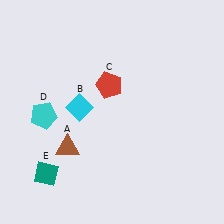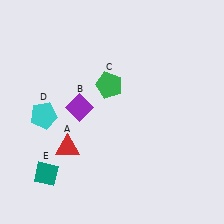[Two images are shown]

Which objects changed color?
A changed from brown to red. B changed from cyan to purple. C changed from red to green.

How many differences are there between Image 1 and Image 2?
There are 3 differences between the two images.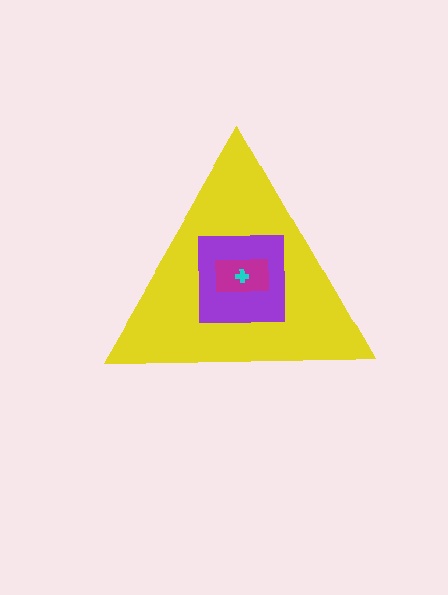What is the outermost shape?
The yellow triangle.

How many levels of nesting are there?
4.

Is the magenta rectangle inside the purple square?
Yes.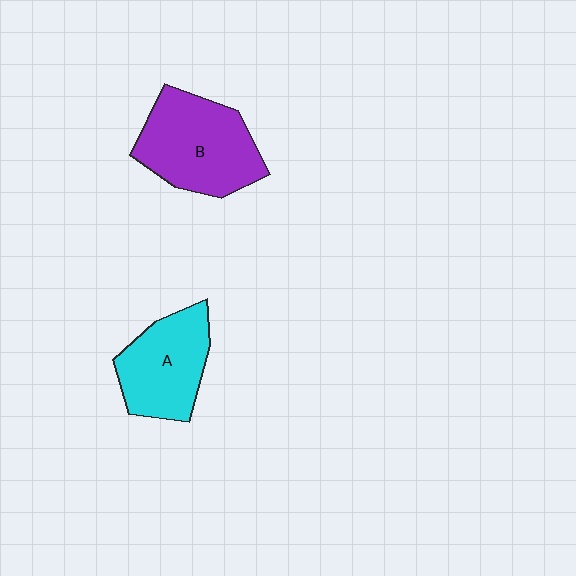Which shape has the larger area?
Shape B (purple).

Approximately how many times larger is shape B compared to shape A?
Approximately 1.2 times.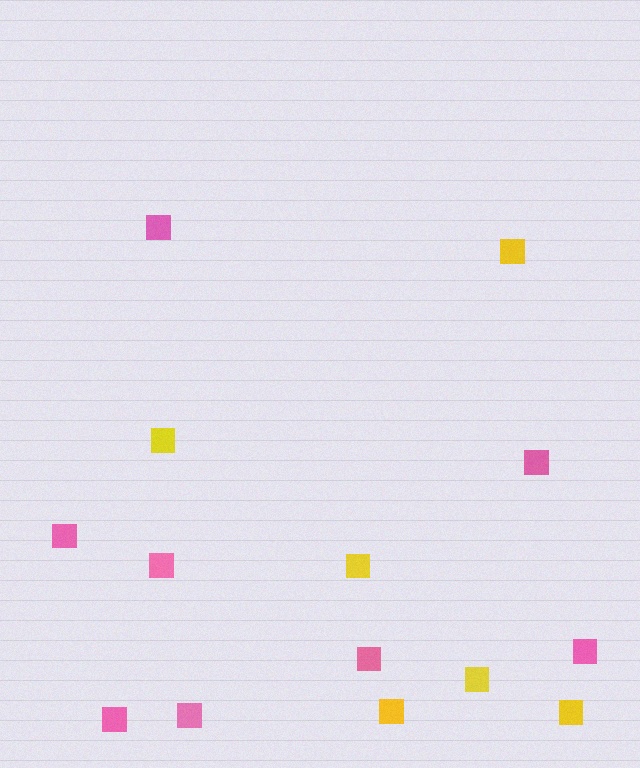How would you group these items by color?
There are 2 groups: one group of yellow squares (6) and one group of pink squares (8).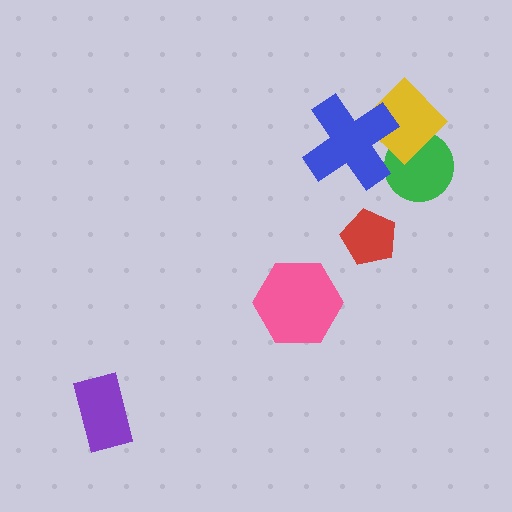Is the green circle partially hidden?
Yes, it is partially covered by another shape.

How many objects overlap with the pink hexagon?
0 objects overlap with the pink hexagon.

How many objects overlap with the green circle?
2 objects overlap with the green circle.